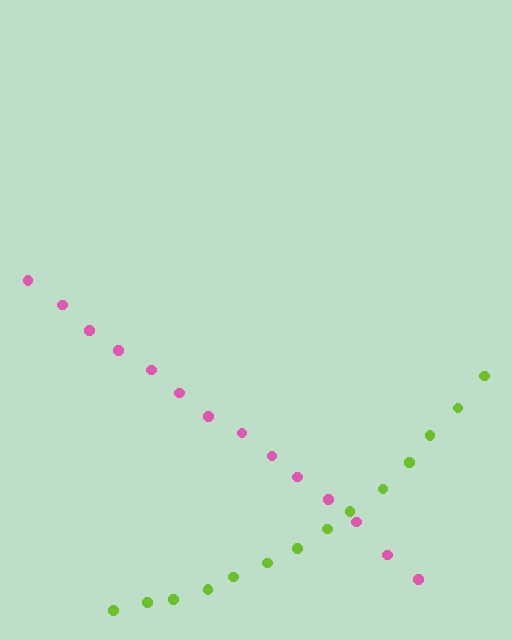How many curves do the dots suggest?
There are 2 distinct paths.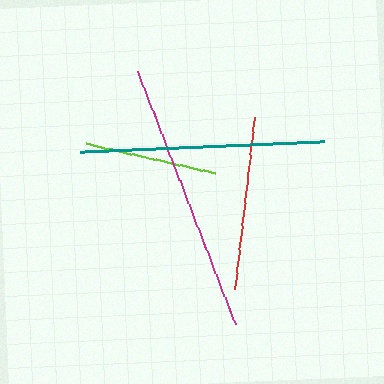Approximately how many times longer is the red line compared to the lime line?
The red line is approximately 1.3 times the length of the lime line.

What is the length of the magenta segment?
The magenta segment is approximately 271 pixels long.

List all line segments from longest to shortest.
From longest to shortest: magenta, teal, red, lime.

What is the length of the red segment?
The red segment is approximately 174 pixels long.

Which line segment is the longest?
The magenta line is the longest at approximately 271 pixels.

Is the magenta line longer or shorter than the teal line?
The magenta line is longer than the teal line.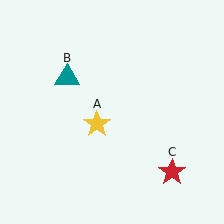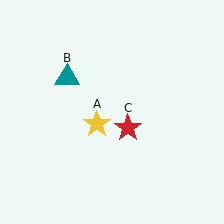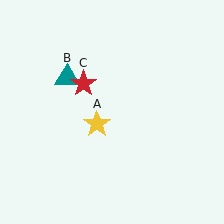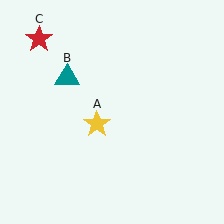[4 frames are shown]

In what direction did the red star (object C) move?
The red star (object C) moved up and to the left.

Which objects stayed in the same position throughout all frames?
Yellow star (object A) and teal triangle (object B) remained stationary.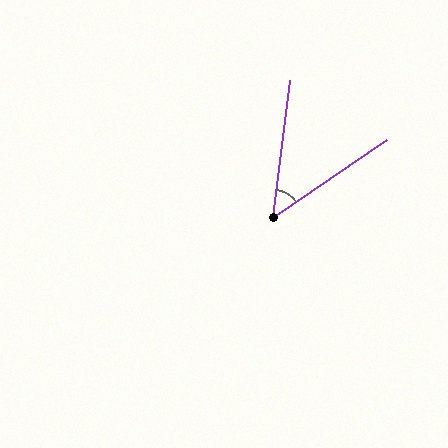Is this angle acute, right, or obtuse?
It is acute.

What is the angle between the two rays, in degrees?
Approximately 48 degrees.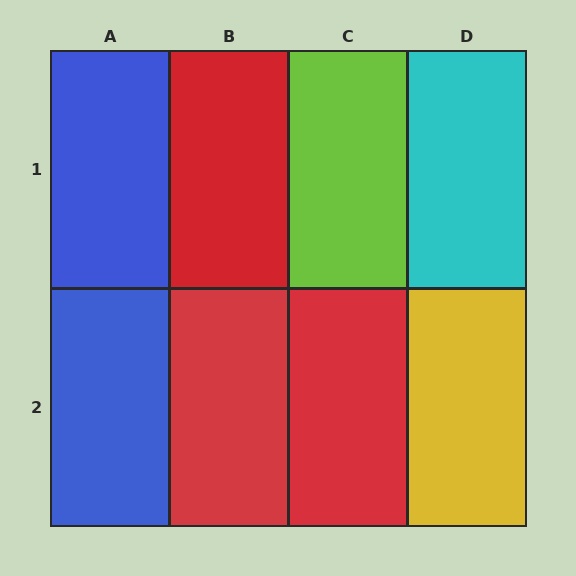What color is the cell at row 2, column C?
Red.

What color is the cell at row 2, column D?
Yellow.